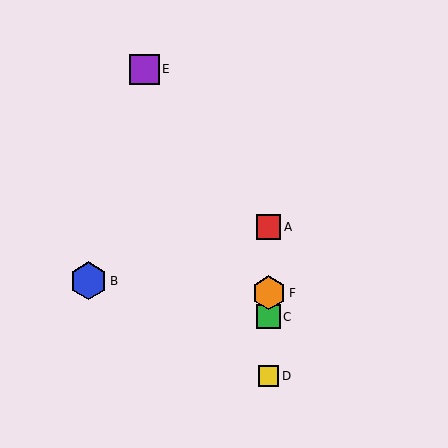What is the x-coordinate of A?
Object A is at x≈269.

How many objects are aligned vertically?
4 objects (A, C, D, F) are aligned vertically.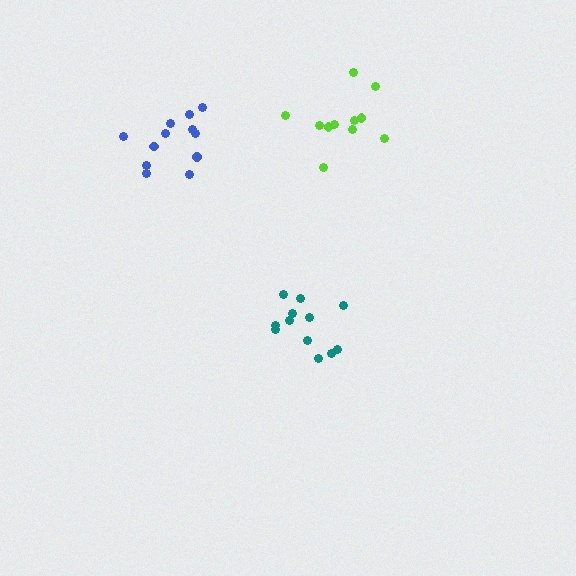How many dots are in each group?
Group 1: 12 dots, Group 2: 11 dots, Group 3: 12 dots (35 total).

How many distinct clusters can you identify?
There are 3 distinct clusters.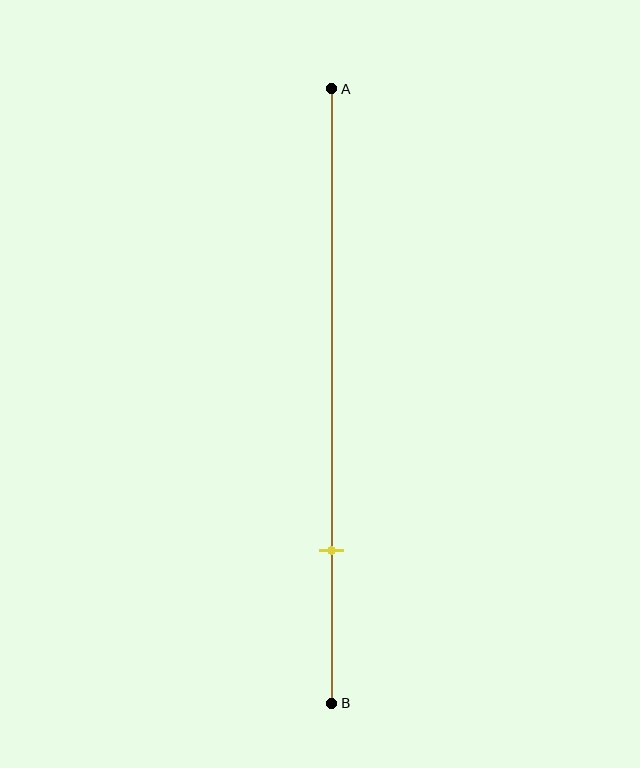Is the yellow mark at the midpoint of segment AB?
No, the mark is at about 75% from A, not at the 50% midpoint.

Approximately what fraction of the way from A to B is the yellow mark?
The yellow mark is approximately 75% of the way from A to B.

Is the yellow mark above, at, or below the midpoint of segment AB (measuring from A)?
The yellow mark is below the midpoint of segment AB.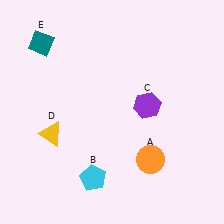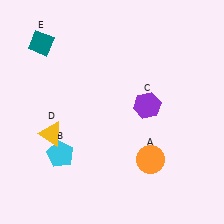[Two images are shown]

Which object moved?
The cyan pentagon (B) moved left.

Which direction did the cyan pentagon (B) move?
The cyan pentagon (B) moved left.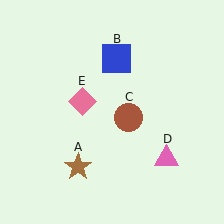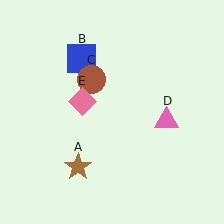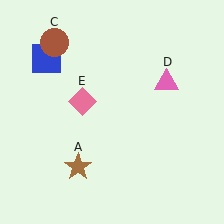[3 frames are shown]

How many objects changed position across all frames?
3 objects changed position: blue square (object B), brown circle (object C), pink triangle (object D).